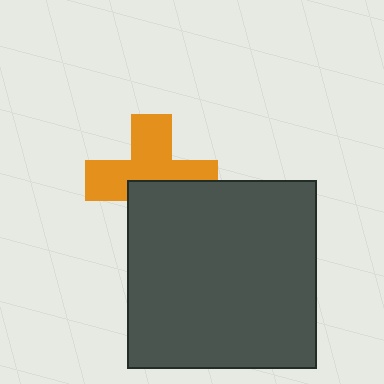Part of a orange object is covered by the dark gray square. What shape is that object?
It is a cross.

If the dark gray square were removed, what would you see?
You would see the complete orange cross.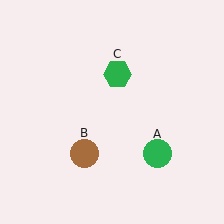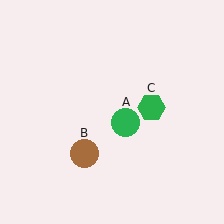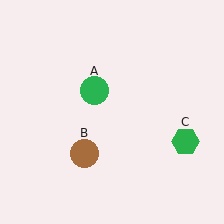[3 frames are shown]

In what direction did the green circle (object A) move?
The green circle (object A) moved up and to the left.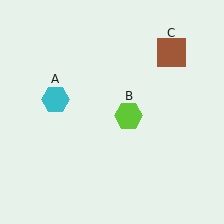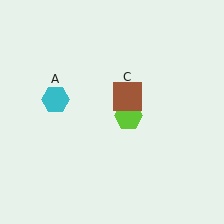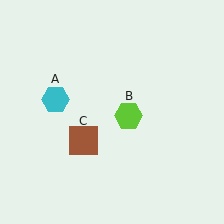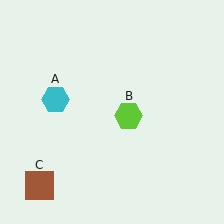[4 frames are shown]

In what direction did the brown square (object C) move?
The brown square (object C) moved down and to the left.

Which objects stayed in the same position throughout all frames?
Cyan hexagon (object A) and lime hexagon (object B) remained stationary.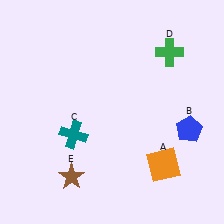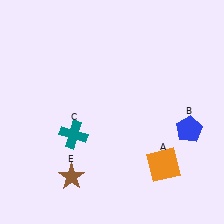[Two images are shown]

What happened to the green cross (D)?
The green cross (D) was removed in Image 2. It was in the top-right area of Image 1.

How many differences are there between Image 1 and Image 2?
There is 1 difference between the two images.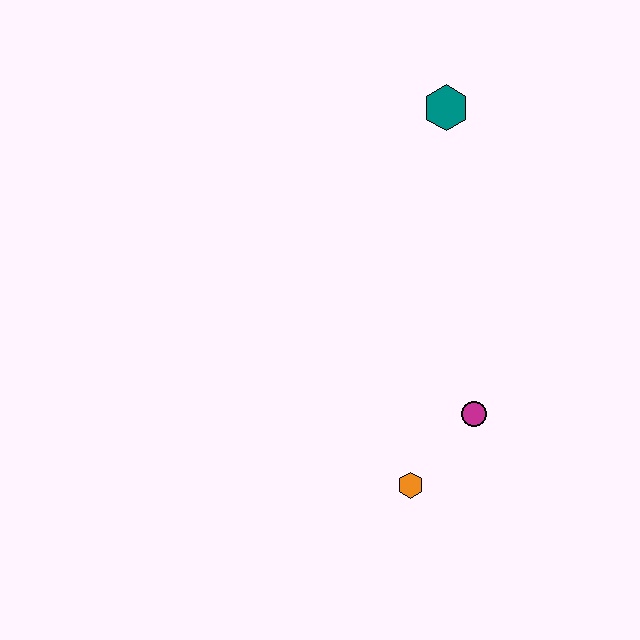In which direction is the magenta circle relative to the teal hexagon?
The magenta circle is below the teal hexagon.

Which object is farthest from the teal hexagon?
The orange hexagon is farthest from the teal hexagon.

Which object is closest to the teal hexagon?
The magenta circle is closest to the teal hexagon.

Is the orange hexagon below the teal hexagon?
Yes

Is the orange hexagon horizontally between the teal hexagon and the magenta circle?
No